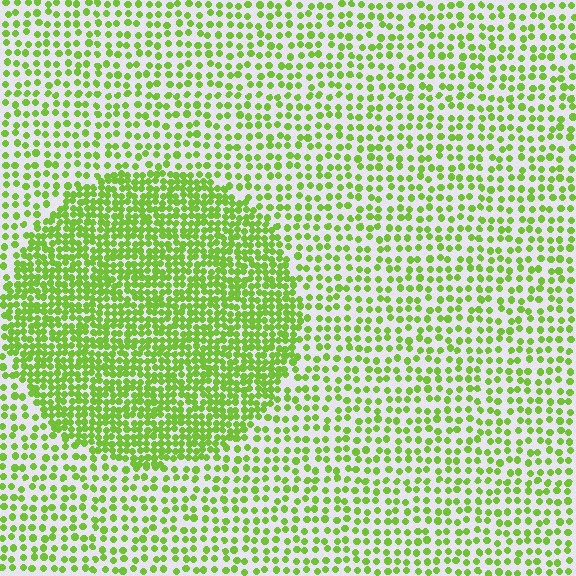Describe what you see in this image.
The image contains small lime elements arranged at two different densities. A circle-shaped region is visible where the elements are more densely packed than the surrounding area.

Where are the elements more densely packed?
The elements are more densely packed inside the circle boundary.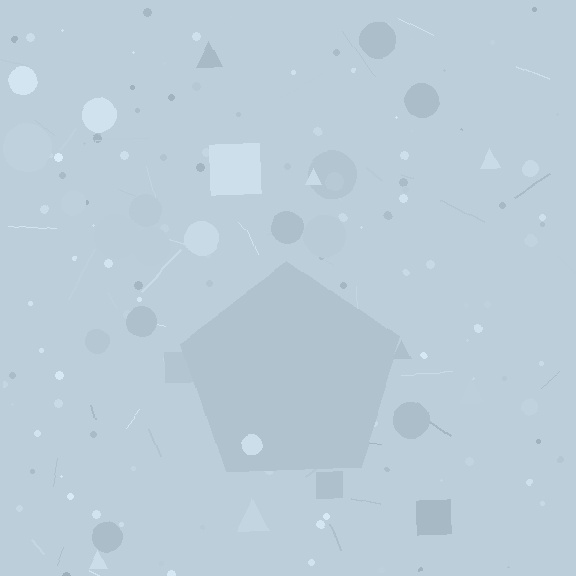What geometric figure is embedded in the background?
A pentagon is embedded in the background.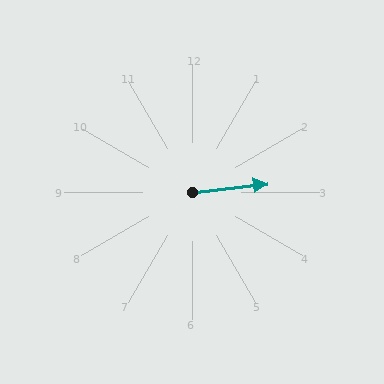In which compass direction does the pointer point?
East.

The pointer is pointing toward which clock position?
Roughly 3 o'clock.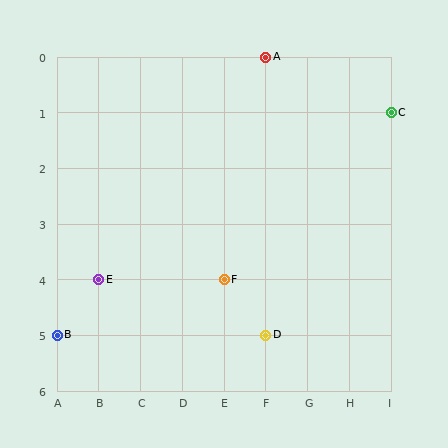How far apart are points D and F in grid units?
Points D and F are 1 column and 1 row apart (about 1.4 grid units diagonally).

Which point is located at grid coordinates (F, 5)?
Point D is at (F, 5).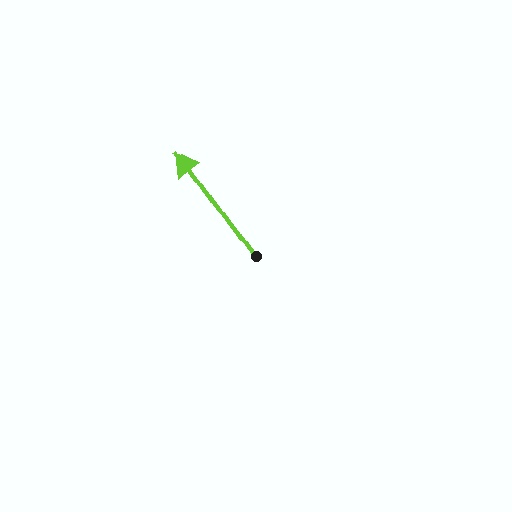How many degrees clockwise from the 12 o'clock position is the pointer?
Approximately 324 degrees.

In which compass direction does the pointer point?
Northwest.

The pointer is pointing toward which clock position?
Roughly 11 o'clock.